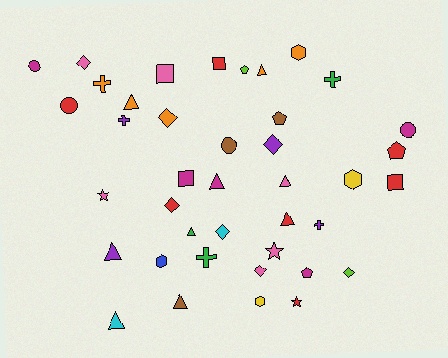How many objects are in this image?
There are 40 objects.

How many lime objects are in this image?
There are 2 lime objects.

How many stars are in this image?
There are 3 stars.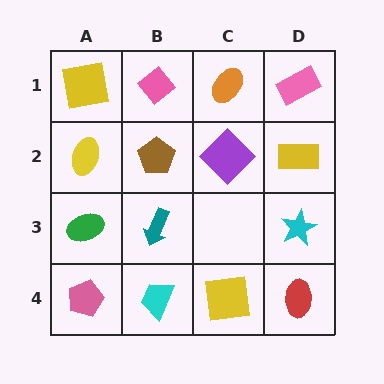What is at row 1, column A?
A yellow square.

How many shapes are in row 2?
4 shapes.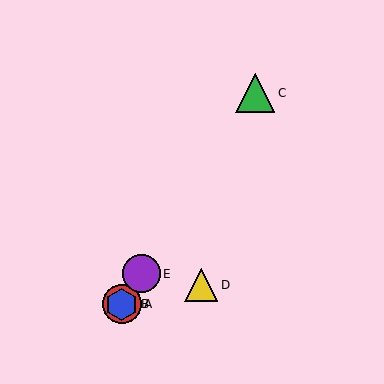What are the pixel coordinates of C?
Object C is at (255, 93).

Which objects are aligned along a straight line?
Objects A, B, C, E are aligned along a straight line.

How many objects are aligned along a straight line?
4 objects (A, B, C, E) are aligned along a straight line.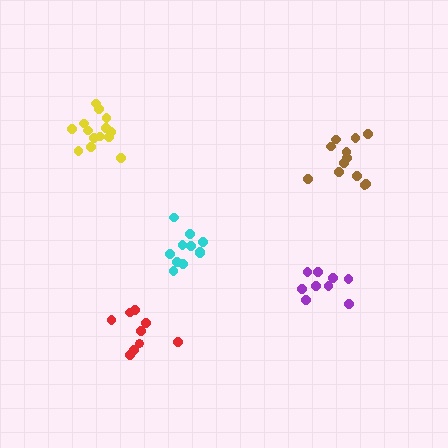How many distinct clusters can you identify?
There are 5 distinct clusters.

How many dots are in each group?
Group 1: 9 dots, Group 2: 11 dots, Group 3: 12 dots, Group 4: 14 dots, Group 5: 9 dots (55 total).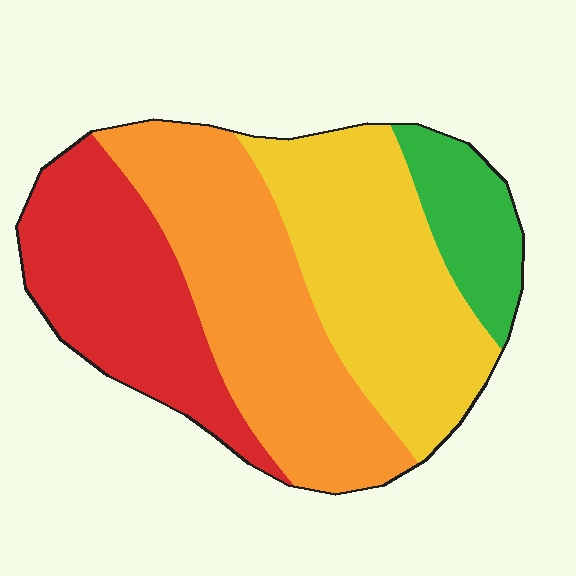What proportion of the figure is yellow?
Yellow takes up between a sixth and a third of the figure.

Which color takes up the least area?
Green, at roughly 10%.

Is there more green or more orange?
Orange.